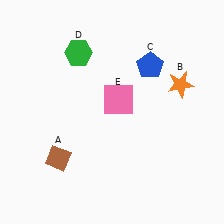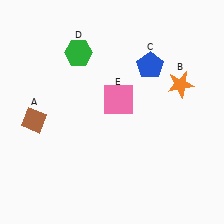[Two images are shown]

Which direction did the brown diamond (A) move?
The brown diamond (A) moved up.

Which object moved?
The brown diamond (A) moved up.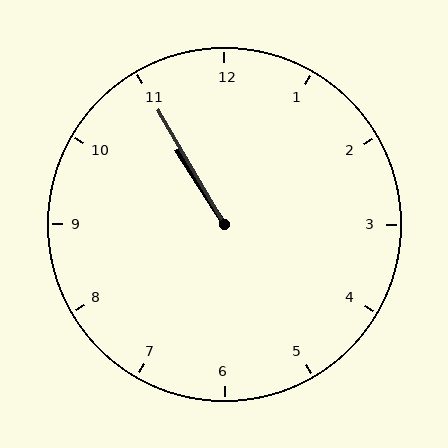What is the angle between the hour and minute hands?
Approximately 2 degrees.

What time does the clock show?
10:55.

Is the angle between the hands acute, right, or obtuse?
It is acute.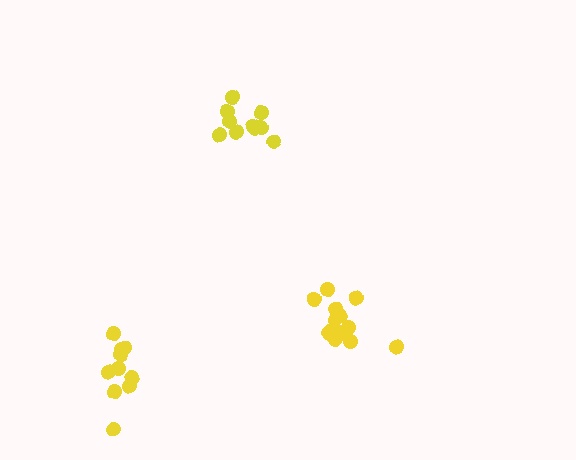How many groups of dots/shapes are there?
There are 3 groups.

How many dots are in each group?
Group 1: 10 dots, Group 2: 11 dots, Group 3: 14 dots (35 total).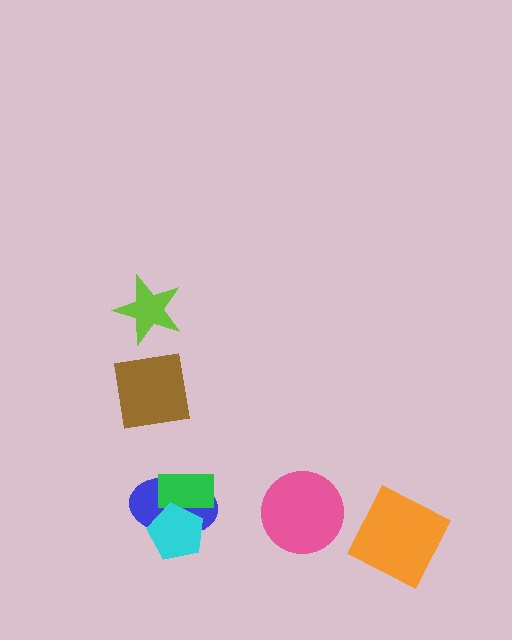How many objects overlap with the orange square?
0 objects overlap with the orange square.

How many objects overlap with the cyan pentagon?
2 objects overlap with the cyan pentagon.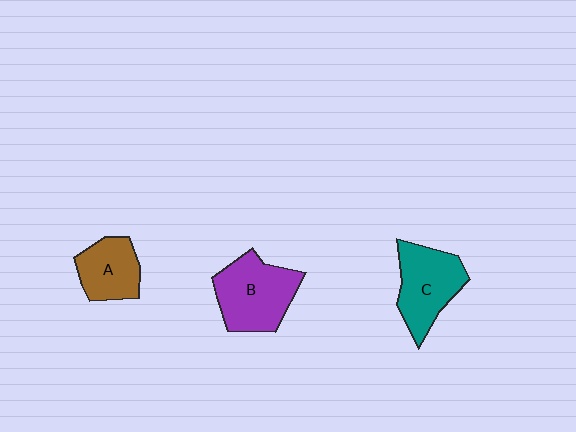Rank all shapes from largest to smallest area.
From largest to smallest: B (purple), C (teal), A (brown).